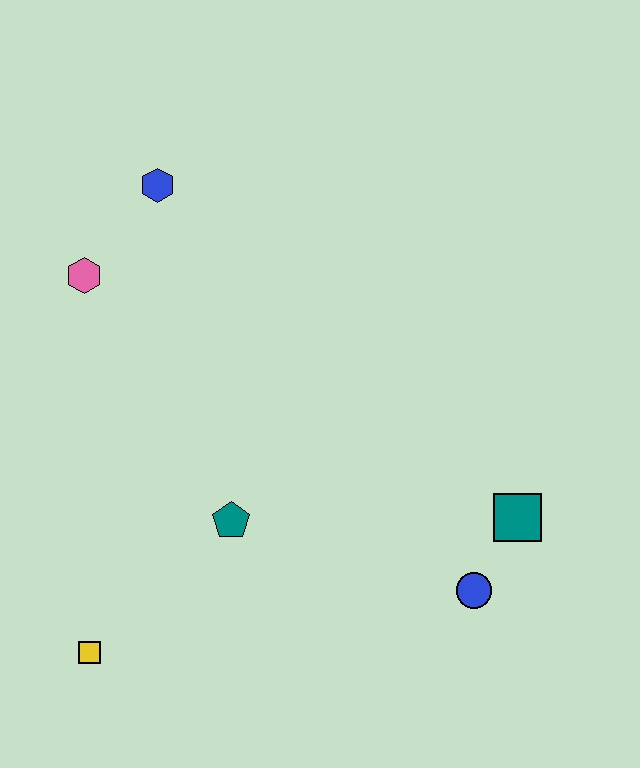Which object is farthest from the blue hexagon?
The blue circle is farthest from the blue hexagon.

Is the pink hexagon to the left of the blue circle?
Yes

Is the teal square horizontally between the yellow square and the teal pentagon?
No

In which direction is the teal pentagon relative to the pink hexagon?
The teal pentagon is below the pink hexagon.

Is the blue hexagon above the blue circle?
Yes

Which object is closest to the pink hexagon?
The blue hexagon is closest to the pink hexagon.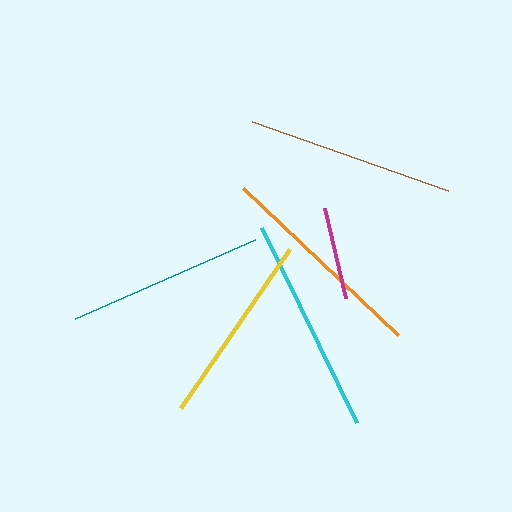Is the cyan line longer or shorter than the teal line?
The cyan line is longer than the teal line.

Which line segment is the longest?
The cyan line is the longest at approximately 217 pixels.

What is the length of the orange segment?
The orange segment is approximately 213 pixels long.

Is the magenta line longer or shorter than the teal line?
The teal line is longer than the magenta line.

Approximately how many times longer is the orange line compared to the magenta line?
The orange line is approximately 2.3 times the length of the magenta line.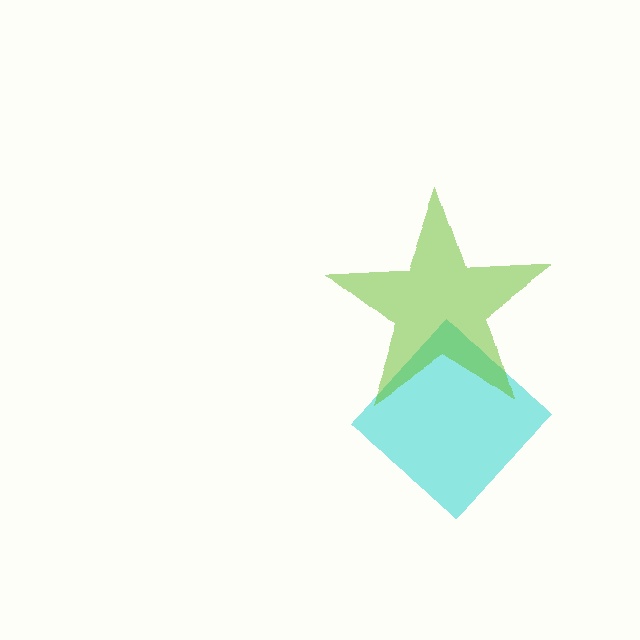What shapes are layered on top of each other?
The layered shapes are: a cyan diamond, a lime star.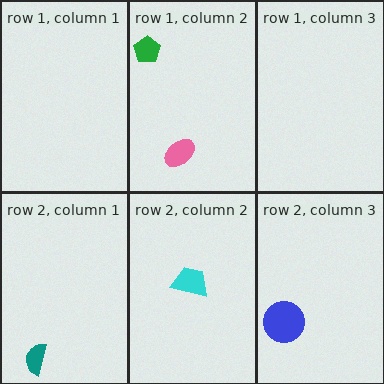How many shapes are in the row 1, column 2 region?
2.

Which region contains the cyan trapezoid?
The row 2, column 2 region.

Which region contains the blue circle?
The row 2, column 3 region.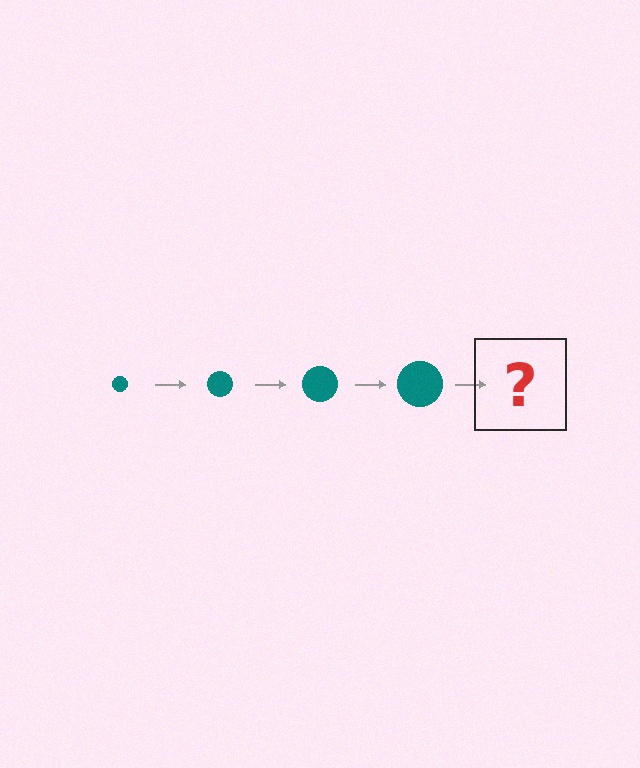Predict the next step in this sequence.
The next step is a teal circle, larger than the previous one.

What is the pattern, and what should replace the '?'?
The pattern is that the circle gets progressively larger each step. The '?' should be a teal circle, larger than the previous one.